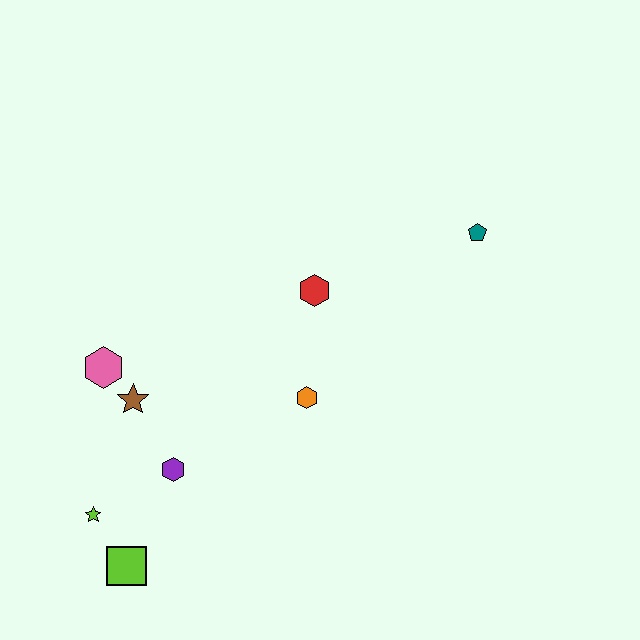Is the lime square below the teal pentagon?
Yes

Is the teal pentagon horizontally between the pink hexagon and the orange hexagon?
No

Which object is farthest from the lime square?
The teal pentagon is farthest from the lime square.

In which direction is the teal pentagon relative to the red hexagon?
The teal pentagon is to the right of the red hexagon.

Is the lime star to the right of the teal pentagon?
No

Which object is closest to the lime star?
The lime square is closest to the lime star.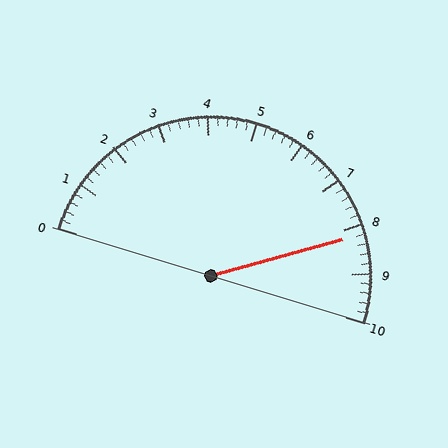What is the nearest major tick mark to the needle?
The nearest major tick mark is 8.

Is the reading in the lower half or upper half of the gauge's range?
The reading is in the upper half of the range (0 to 10).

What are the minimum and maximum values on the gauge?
The gauge ranges from 0 to 10.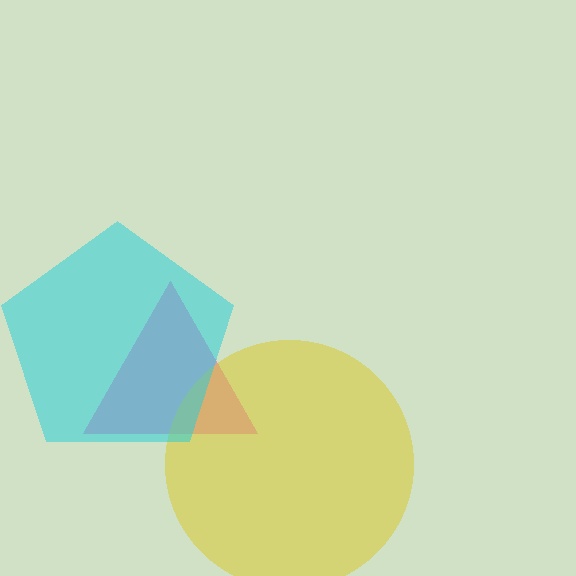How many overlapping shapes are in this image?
There are 3 overlapping shapes in the image.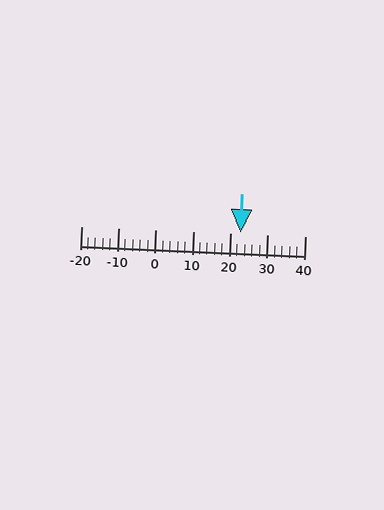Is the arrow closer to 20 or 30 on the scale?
The arrow is closer to 20.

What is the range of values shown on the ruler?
The ruler shows values from -20 to 40.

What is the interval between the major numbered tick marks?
The major tick marks are spaced 10 units apart.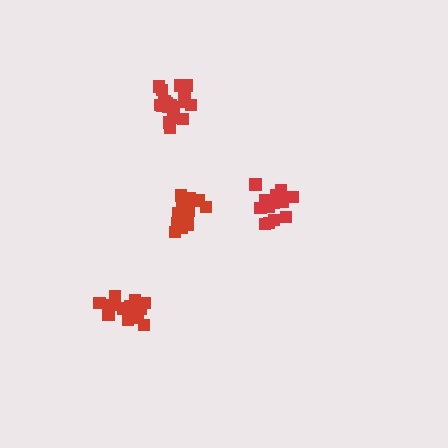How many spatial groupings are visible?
There are 4 spatial groupings.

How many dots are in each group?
Group 1: 20 dots, Group 2: 17 dots, Group 3: 15 dots, Group 4: 19 dots (71 total).